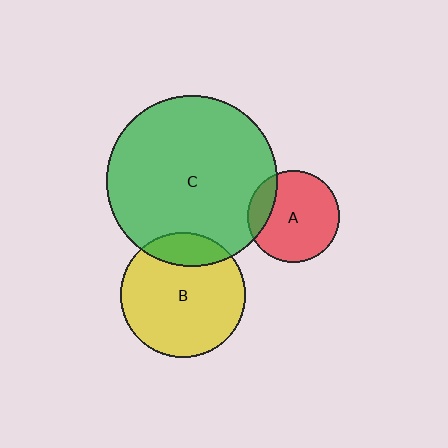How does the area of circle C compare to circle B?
Approximately 1.9 times.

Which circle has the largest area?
Circle C (green).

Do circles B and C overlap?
Yes.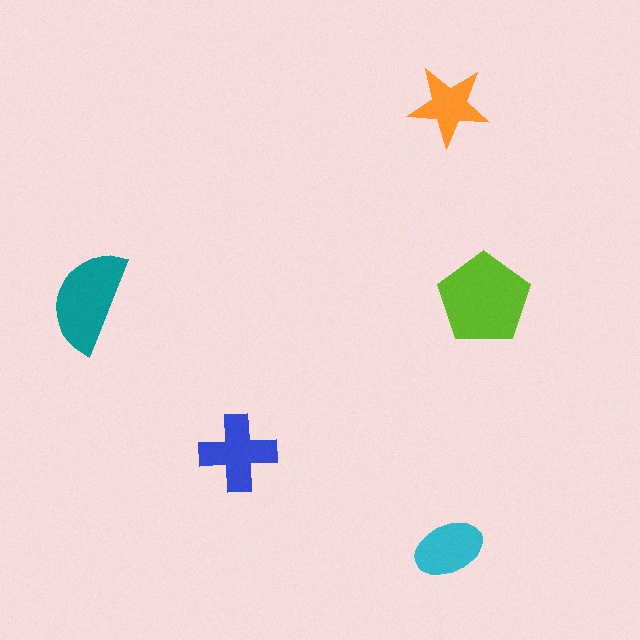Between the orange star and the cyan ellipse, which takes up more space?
The cyan ellipse.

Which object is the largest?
The lime pentagon.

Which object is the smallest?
The orange star.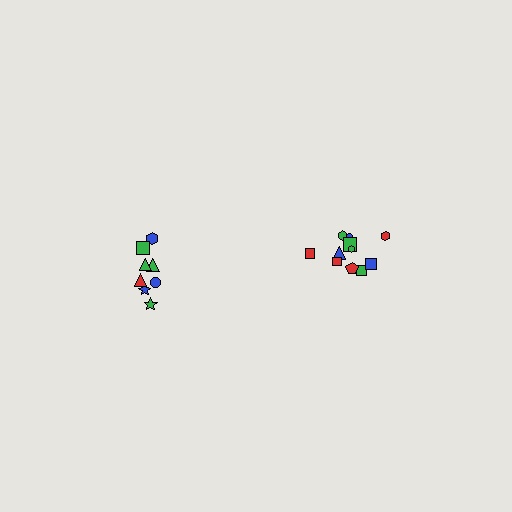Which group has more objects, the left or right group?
The right group.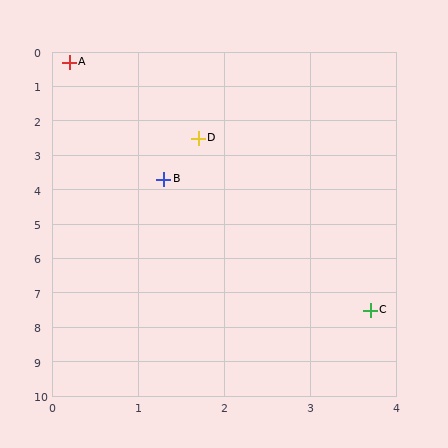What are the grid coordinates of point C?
Point C is at approximately (3.7, 7.5).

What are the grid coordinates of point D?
Point D is at approximately (1.7, 2.5).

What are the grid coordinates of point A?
Point A is at approximately (0.2, 0.3).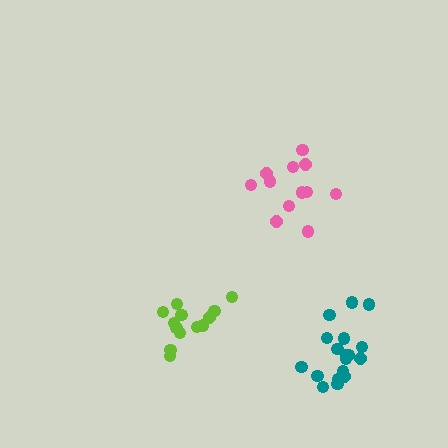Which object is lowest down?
The teal cluster is bottommost.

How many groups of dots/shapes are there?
There are 3 groups.